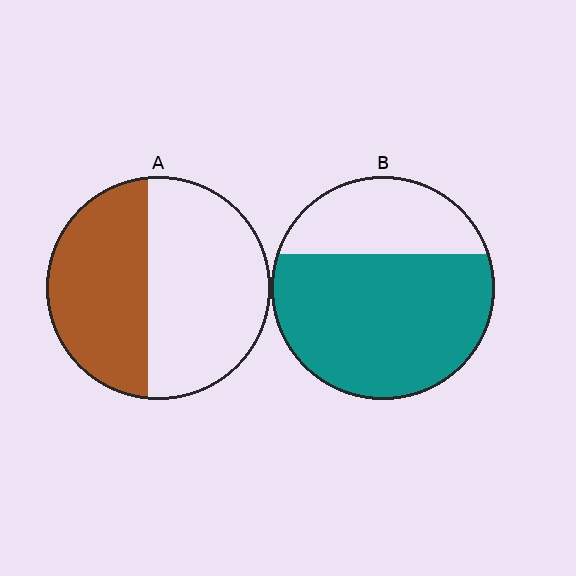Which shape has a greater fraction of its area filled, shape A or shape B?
Shape B.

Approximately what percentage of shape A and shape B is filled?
A is approximately 45% and B is approximately 70%.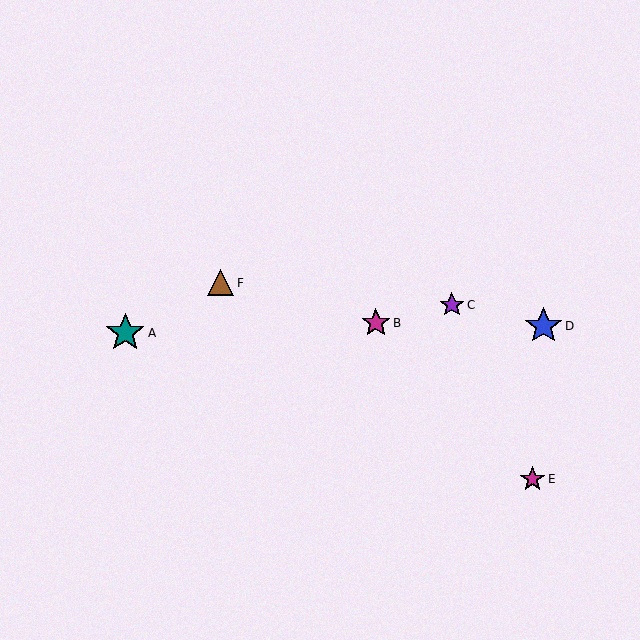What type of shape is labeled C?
Shape C is a purple star.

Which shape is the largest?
The teal star (labeled A) is the largest.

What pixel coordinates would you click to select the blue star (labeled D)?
Click at (544, 326) to select the blue star D.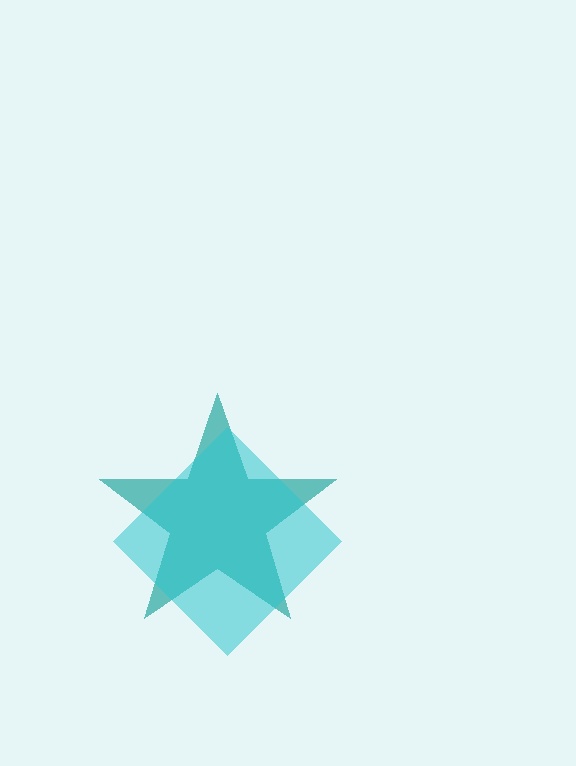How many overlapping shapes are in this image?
There are 2 overlapping shapes in the image.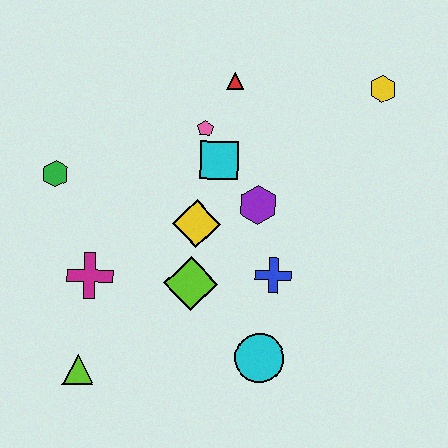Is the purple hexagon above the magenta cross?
Yes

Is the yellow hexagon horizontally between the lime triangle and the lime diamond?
No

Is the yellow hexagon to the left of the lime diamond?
No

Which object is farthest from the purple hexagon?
The lime triangle is farthest from the purple hexagon.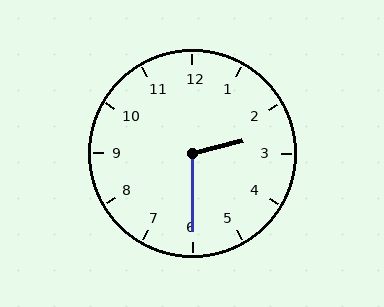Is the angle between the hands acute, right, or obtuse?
It is obtuse.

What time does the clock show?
2:30.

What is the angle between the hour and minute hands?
Approximately 105 degrees.